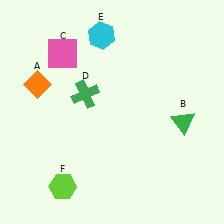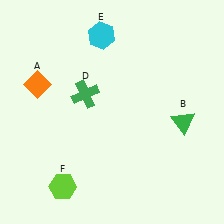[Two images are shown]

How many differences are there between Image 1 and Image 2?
There is 1 difference between the two images.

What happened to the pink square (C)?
The pink square (C) was removed in Image 2. It was in the top-left area of Image 1.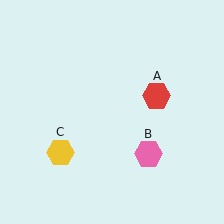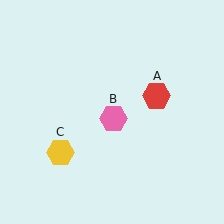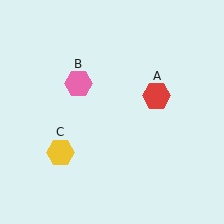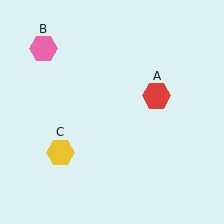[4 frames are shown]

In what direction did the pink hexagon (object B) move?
The pink hexagon (object B) moved up and to the left.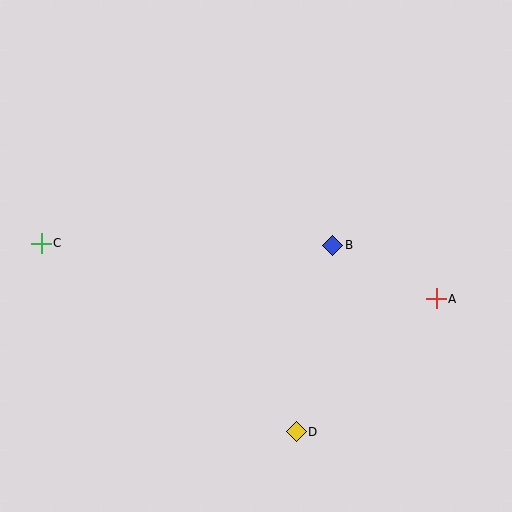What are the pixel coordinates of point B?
Point B is at (333, 245).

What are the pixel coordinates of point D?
Point D is at (296, 432).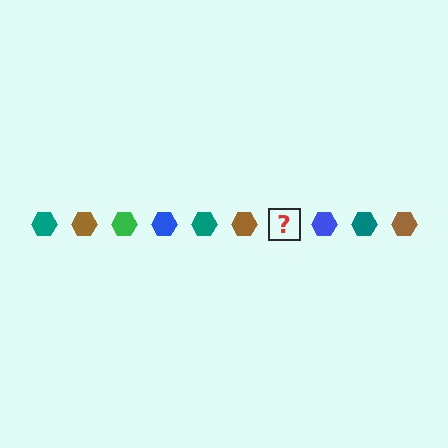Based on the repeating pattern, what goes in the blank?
The blank should be a green hexagon.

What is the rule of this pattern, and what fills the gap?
The rule is that the pattern cycles through teal, brown, green, blue hexagons. The gap should be filled with a green hexagon.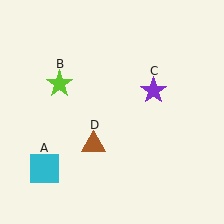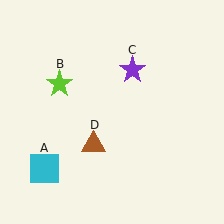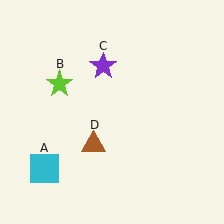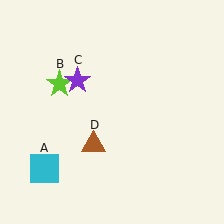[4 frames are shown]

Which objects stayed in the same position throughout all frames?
Cyan square (object A) and lime star (object B) and brown triangle (object D) remained stationary.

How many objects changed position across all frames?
1 object changed position: purple star (object C).